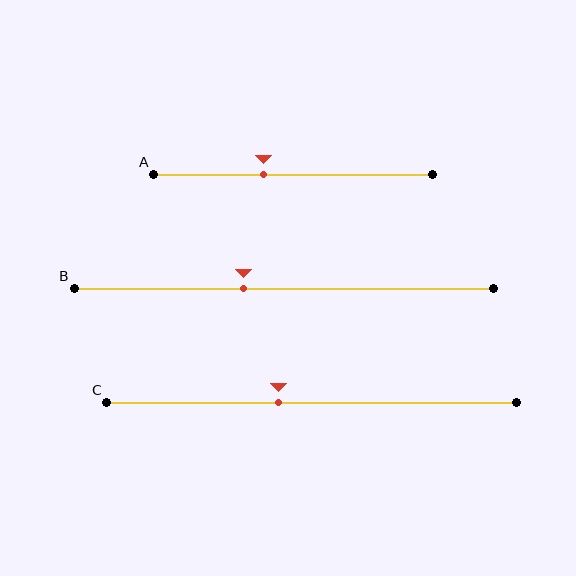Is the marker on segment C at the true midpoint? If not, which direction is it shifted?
No, the marker on segment C is shifted to the left by about 8% of the segment length.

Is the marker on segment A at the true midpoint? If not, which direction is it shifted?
No, the marker on segment A is shifted to the left by about 11% of the segment length.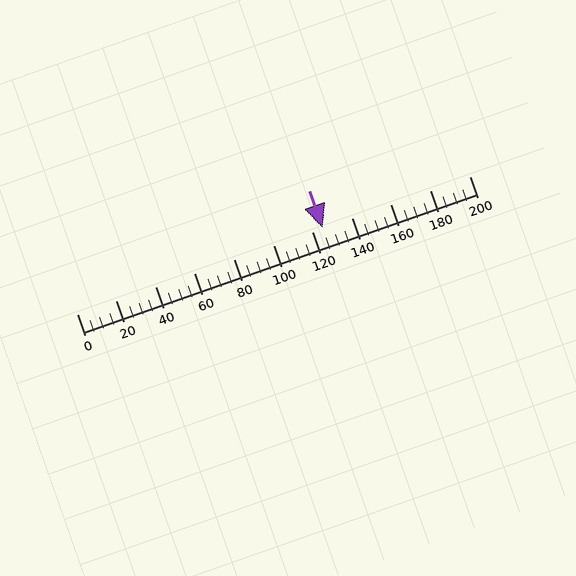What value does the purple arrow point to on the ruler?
The purple arrow points to approximately 125.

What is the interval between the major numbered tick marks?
The major tick marks are spaced 20 units apart.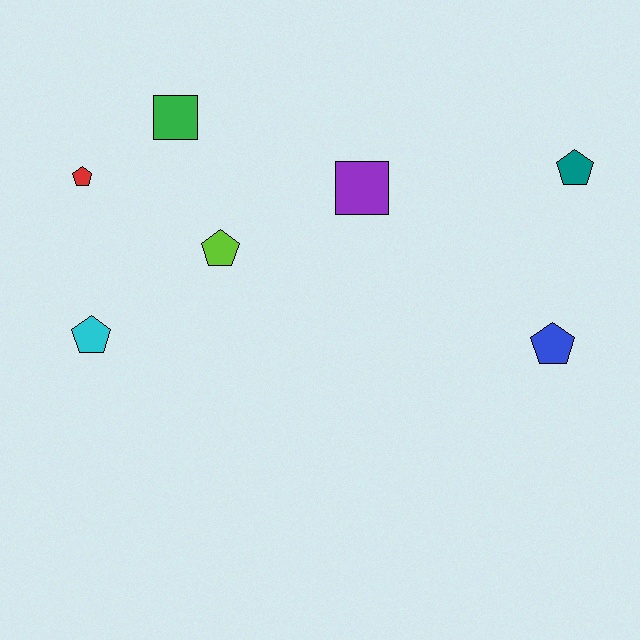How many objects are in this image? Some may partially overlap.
There are 7 objects.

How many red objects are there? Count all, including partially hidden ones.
There is 1 red object.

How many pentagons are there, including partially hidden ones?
There are 5 pentagons.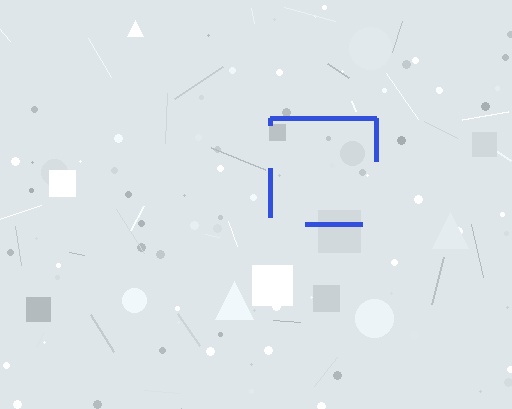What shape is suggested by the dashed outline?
The dashed outline suggests a square.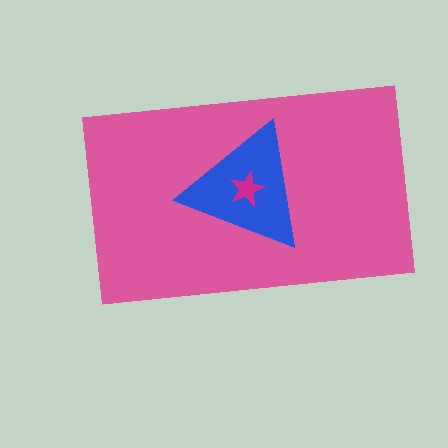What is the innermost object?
The magenta star.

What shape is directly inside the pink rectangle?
The blue triangle.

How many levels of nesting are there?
3.